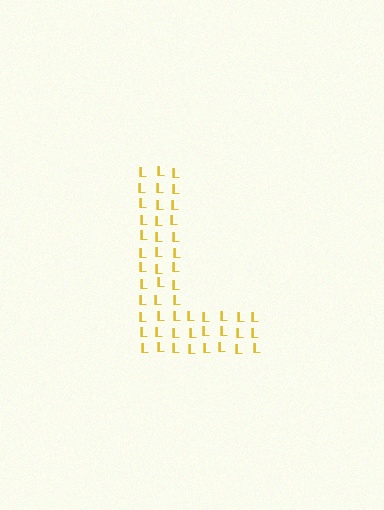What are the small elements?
The small elements are letter L's.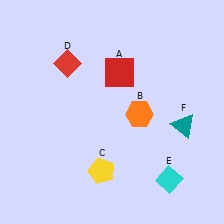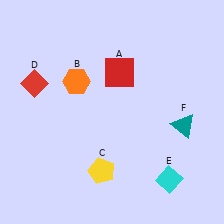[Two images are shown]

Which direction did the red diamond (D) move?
The red diamond (D) moved left.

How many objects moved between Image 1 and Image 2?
2 objects moved between the two images.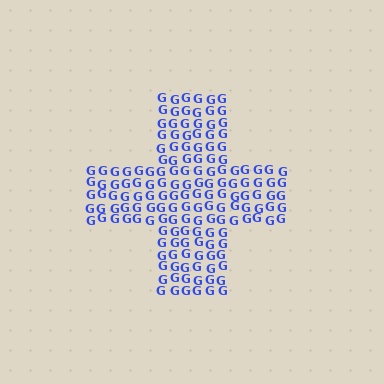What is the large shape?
The large shape is a cross.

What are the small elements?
The small elements are letter G's.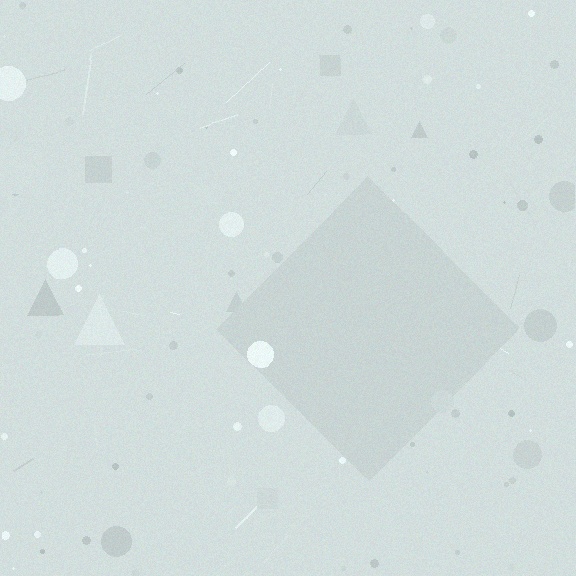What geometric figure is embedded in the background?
A diamond is embedded in the background.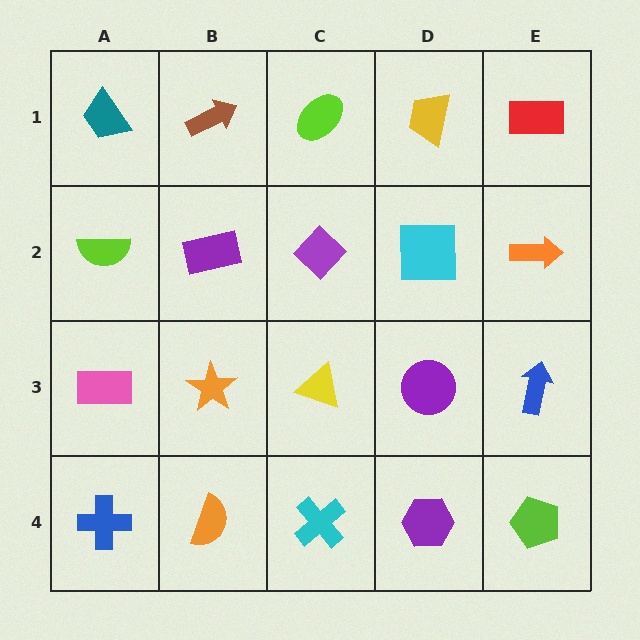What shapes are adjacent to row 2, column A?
A teal trapezoid (row 1, column A), a pink rectangle (row 3, column A), a purple rectangle (row 2, column B).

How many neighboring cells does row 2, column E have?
3.